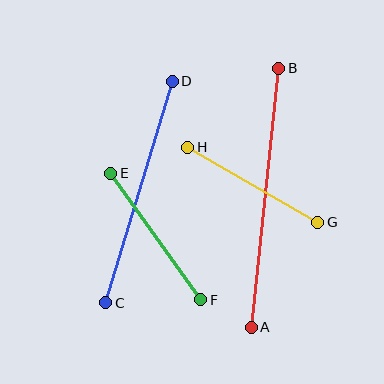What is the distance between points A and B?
The distance is approximately 261 pixels.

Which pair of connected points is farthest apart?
Points A and B are farthest apart.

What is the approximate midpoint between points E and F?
The midpoint is at approximately (156, 237) pixels.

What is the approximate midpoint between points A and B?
The midpoint is at approximately (265, 198) pixels.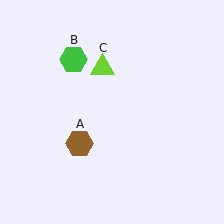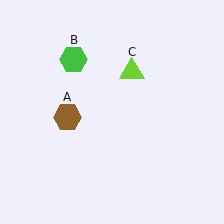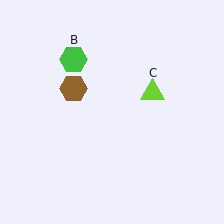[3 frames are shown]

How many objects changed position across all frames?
2 objects changed position: brown hexagon (object A), lime triangle (object C).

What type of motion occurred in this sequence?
The brown hexagon (object A), lime triangle (object C) rotated clockwise around the center of the scene.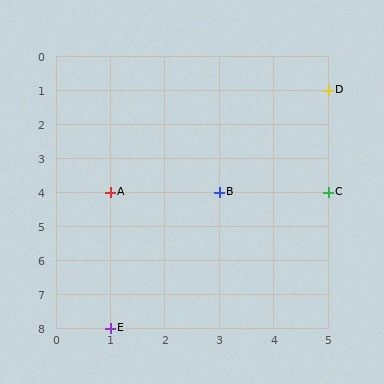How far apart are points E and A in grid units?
Points E and A are 4 rows apart.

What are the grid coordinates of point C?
Point C is at grid coordinates (5, 4).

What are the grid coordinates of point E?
Point E is at grid coordinates (1, 8).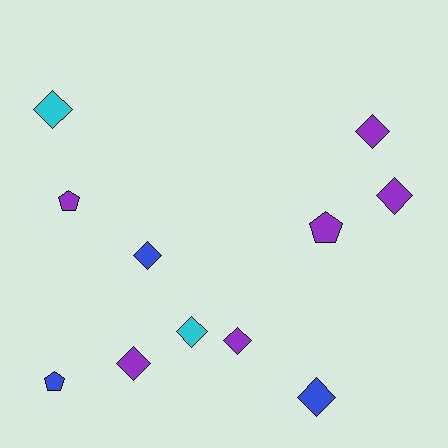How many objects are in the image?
There are 11 objects.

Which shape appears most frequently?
Diamond, with 8 objects.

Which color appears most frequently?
Purple, with 6 objects.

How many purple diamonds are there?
There are 4 purple diamonds.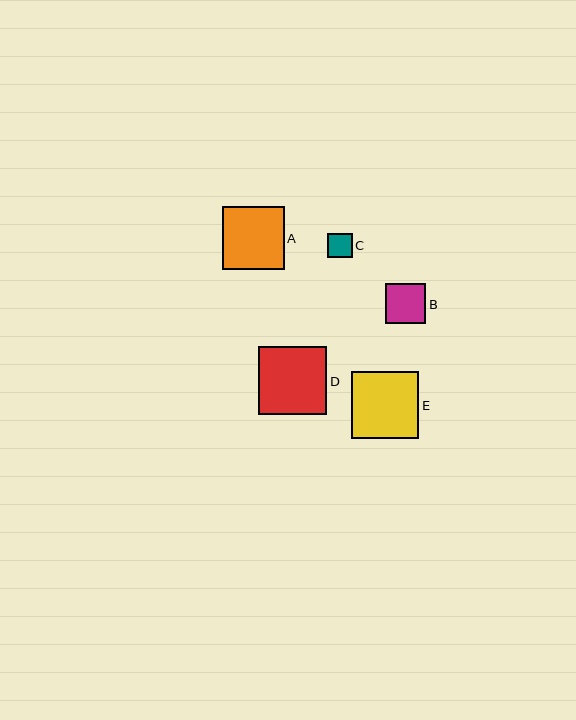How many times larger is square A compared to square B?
Square A is approximately 1.5 times the size of square B.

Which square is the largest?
Square D is the largest with a size of approximately 68 pixels.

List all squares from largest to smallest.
From largest to smallest: D, E, A, B, C.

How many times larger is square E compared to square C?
Square E is approximately 2.7 times the size of square C.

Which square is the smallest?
Square C is the smallest with a size of approximately 25 pixels.